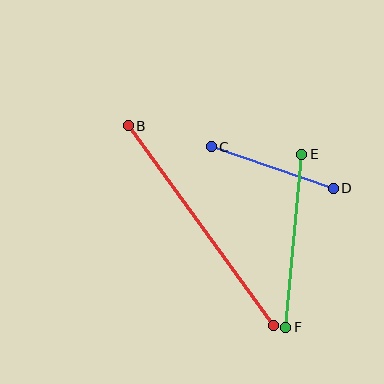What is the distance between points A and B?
The distance is approximately 247 pixels.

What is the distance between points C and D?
The distance is approximately 129 pixels.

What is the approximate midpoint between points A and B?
The midpoint is at approximately (201, 226) pixels.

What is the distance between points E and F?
The distance is approximately 174 pixels.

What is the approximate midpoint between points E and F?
The midpoint is at approximately (294, 241) pixels.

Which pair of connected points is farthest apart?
Points A and B are farthest apart.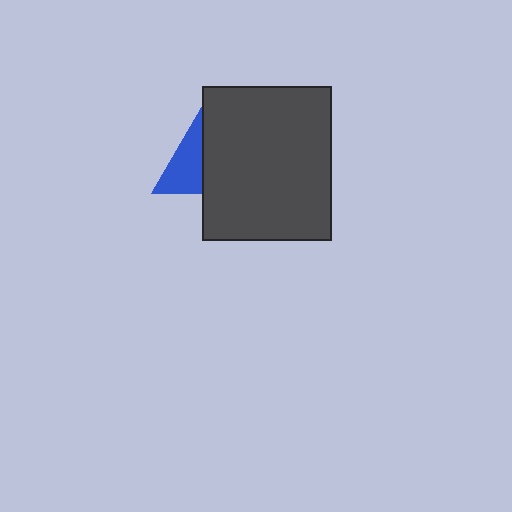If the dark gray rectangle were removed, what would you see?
You would see the complete blue triangle.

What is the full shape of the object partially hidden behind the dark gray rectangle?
The partially hidden object is a blue triangle.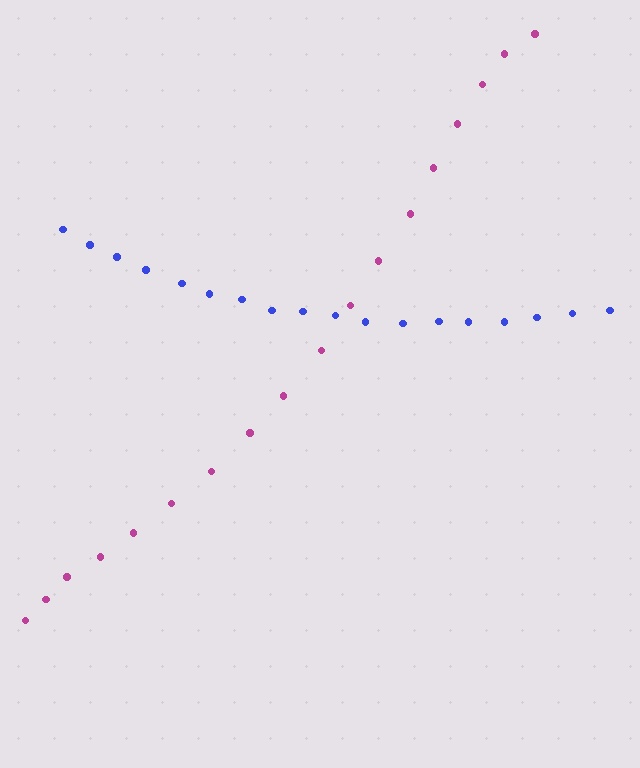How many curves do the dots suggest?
There are 2 distinct paths.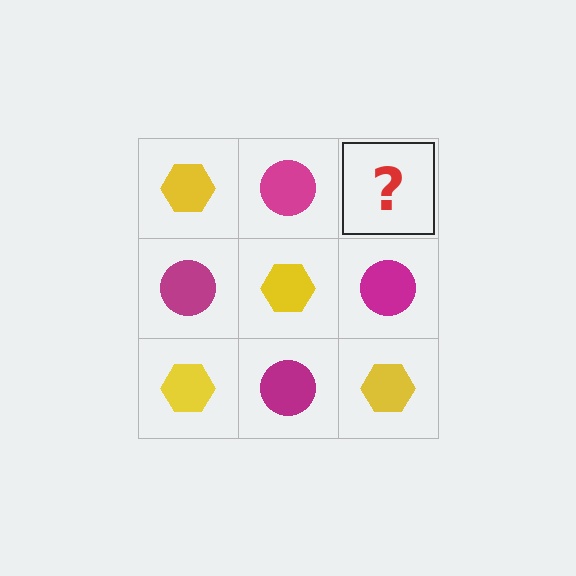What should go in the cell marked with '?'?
The missing cell should contain a yellow hexagon.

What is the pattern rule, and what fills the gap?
The rule is that it alternates yellow hexagon and magenta circle in a checkerboard pattern. The gap should be filled with a yellow hexagon.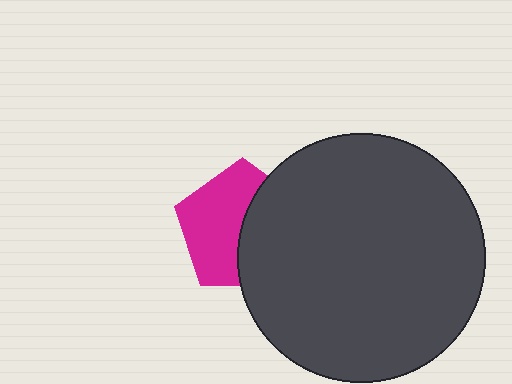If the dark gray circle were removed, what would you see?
You would see the complete magenta pentagon.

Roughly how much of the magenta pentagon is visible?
About half of it is visible (roughly 54%).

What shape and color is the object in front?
The object in front is a dark gray circle.